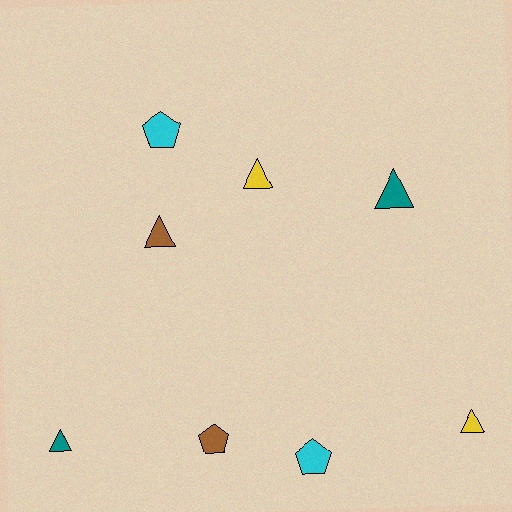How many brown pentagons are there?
There is 1 brown pentagon.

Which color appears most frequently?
Teal, with 2 objects.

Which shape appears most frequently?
Triangle, with 5 objects.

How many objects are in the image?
There are 8 objects.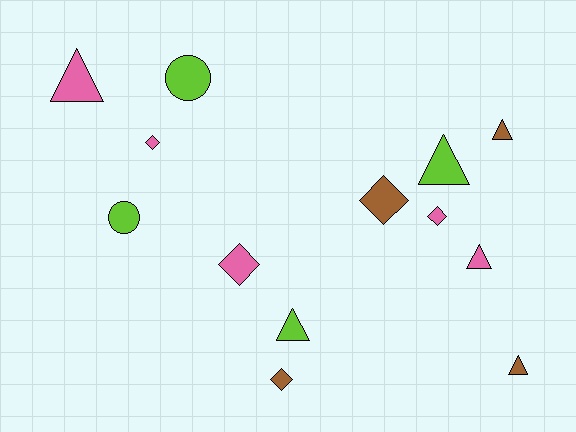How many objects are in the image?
There are 13 objects.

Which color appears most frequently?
Pink, with 5 objects.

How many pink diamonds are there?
There are 3 pink diamonds.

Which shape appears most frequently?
Triangle, with 6 objects.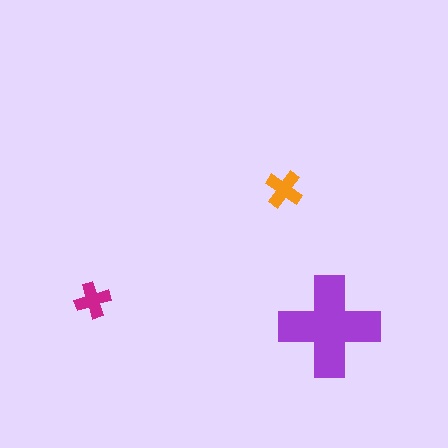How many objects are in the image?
There are 3 objects in the image.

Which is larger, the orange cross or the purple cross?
The purple one.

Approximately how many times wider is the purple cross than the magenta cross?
About 3 times wider.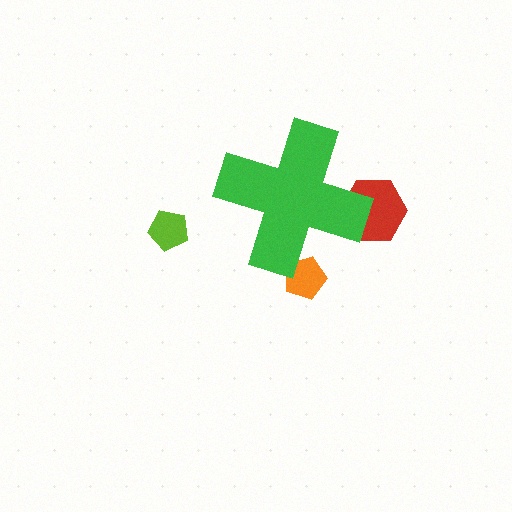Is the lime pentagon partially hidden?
No, the lime pentagon is fully visible.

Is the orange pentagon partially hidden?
Yes, the orange pentagon is partially hidden behind the green cross.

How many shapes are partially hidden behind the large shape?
2 shapes are partially hidden.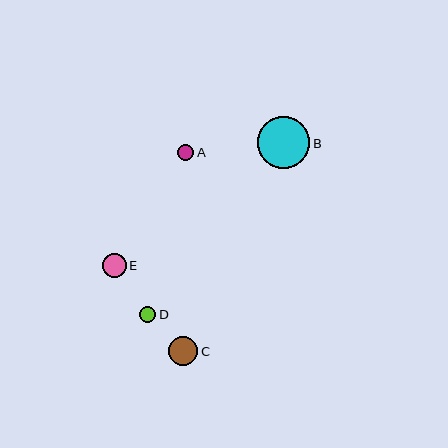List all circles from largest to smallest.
From largest to smallest: B, C, E, A, D.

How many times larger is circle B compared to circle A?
Circle B is approximately 3.2 times the size of circle A.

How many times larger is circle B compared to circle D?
Circle B is approximately 3.2 times the size of circle D.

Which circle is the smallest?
Circle D is the smallest with a size of approximately 16 pixels.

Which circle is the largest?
Circle B is the largest with a size of approximately 52 pixels.